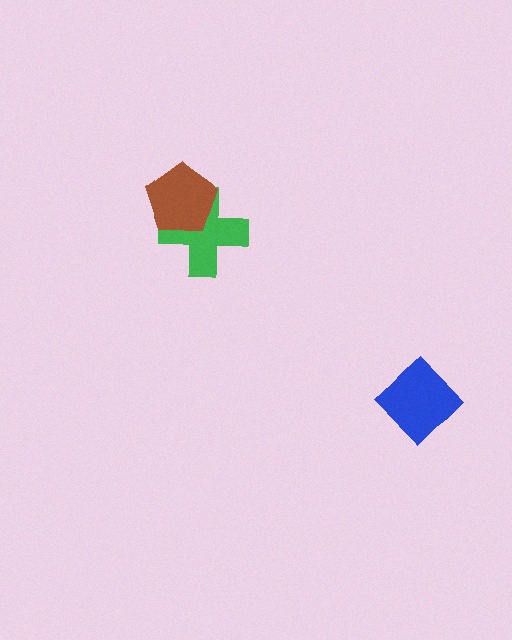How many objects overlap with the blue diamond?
0 objects overlap with the blue diamond.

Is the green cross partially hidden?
Yes, it is partially covered by another shape.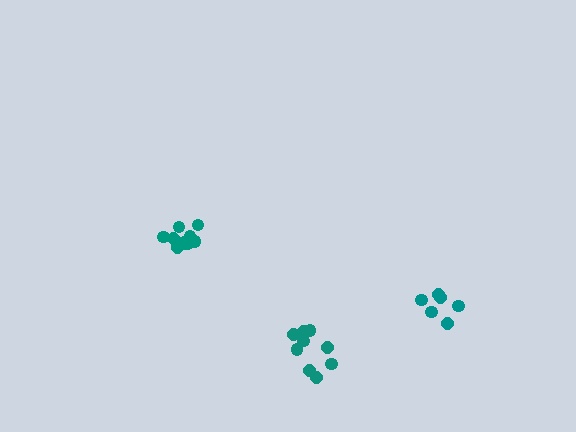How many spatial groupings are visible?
There are 3 spatial groupings.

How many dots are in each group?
Group 1: 6 dots, Group 2: 11 dots, Group 3: 9 dots (26 total).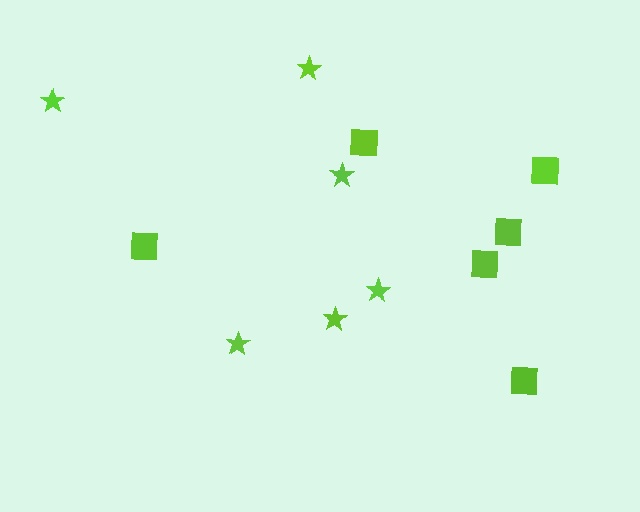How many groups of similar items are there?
There are 2 groups: one group of squares (6) and one group of stars (6).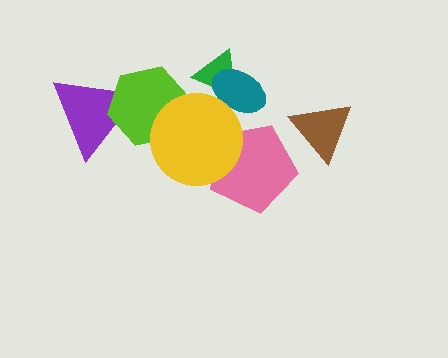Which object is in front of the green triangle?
The teal ellipse is in front of the green triangle.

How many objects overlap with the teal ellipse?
2 objects overlap with the teal ellipse.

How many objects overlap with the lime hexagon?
2 objects overlap with the lime hexagon.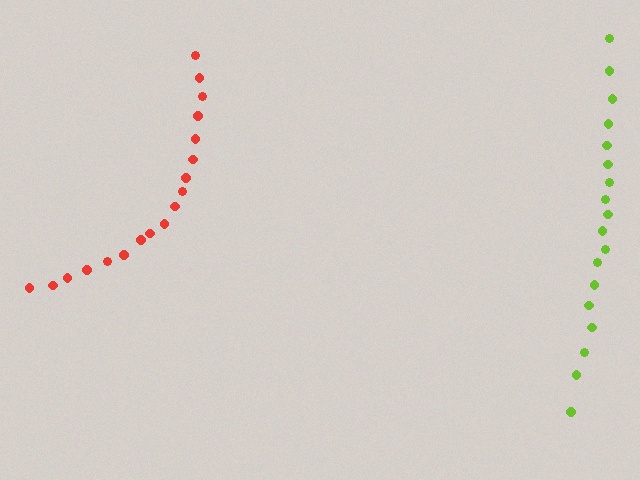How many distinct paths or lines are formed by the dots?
There are 2 distinct paths.